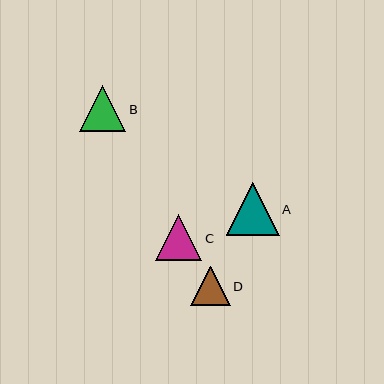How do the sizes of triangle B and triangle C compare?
Triangle B and triangle C are approximately the same size.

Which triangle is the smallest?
Triangle D is the smallest with a size of approximately 39 pixels.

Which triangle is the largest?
Triangle A is the largest with a size of approximately 53 pixels.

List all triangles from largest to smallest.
From largest to smallest: A, B, C, D.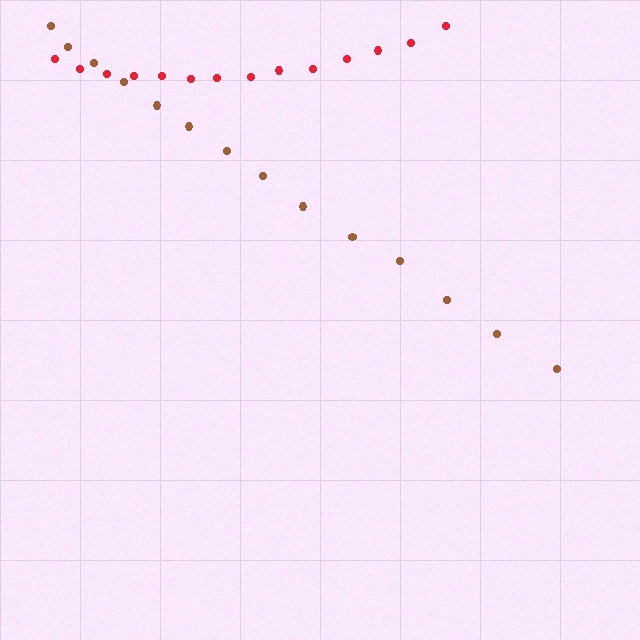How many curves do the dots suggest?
There are 2 distinct paths.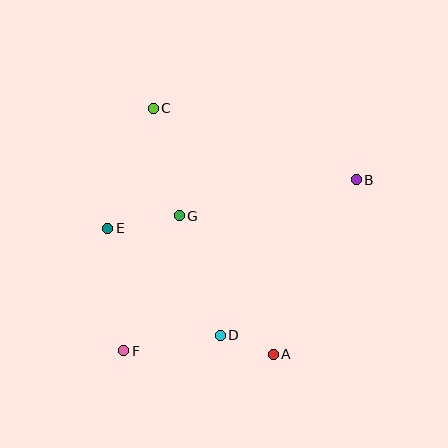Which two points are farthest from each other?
Points B and F are farthest from each other.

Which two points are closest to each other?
Points A and D are closest to each other.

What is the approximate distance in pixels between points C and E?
The distance between C and E is approximately 128 pixels.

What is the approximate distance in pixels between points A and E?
The distance between A and E is approximately 208 pixels.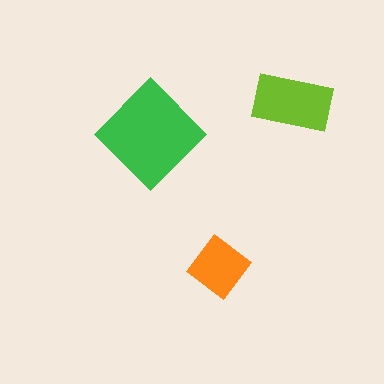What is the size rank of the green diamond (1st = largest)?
1st.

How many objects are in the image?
There are 3 objects in the image.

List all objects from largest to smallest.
The green diamond, the lime rectangle, the orange diamond.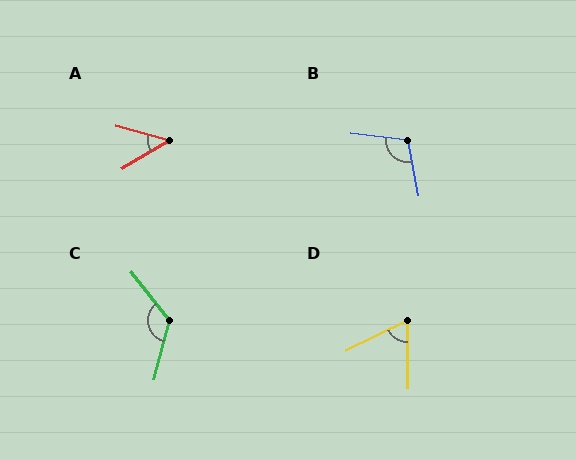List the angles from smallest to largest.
A (46°), D (64°), B (107°), C (127°).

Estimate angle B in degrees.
Approximately 107 degrees.